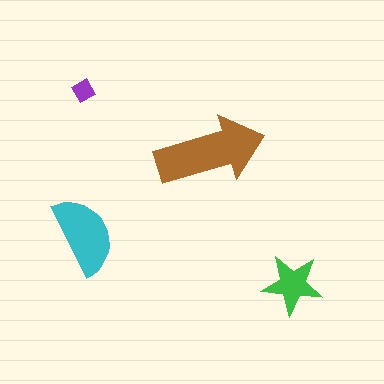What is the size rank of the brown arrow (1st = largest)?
1st.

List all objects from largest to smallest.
The brown arrow, the cyan semicircle, the green star, the purple diamond.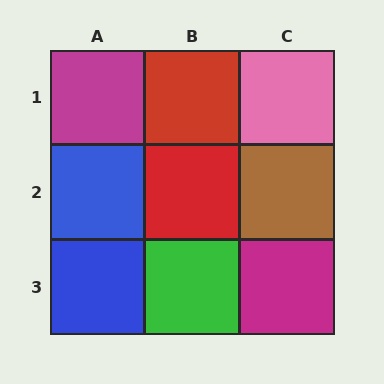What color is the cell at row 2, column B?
Red.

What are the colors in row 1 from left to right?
Magenta, red, pink.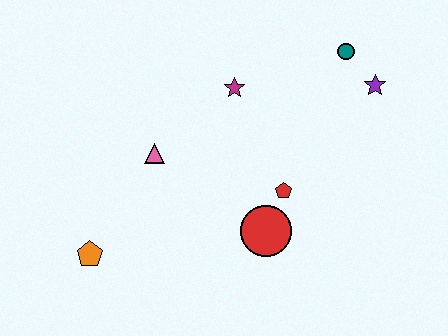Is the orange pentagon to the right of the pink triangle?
No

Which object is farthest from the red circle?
The teal circle is farthest from the red circle.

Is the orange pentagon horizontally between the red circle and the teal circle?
No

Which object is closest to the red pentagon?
The red circle is closest to the red pentagon.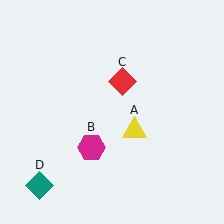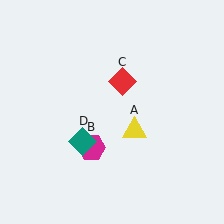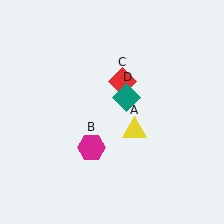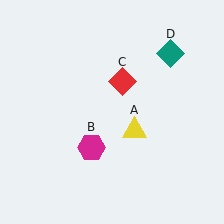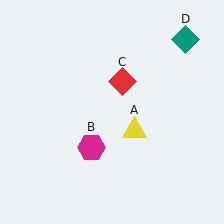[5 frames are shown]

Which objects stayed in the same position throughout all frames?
Yellow triangle (object A) and magenta hexagon (object B) and red diamond (object C) remained stationary.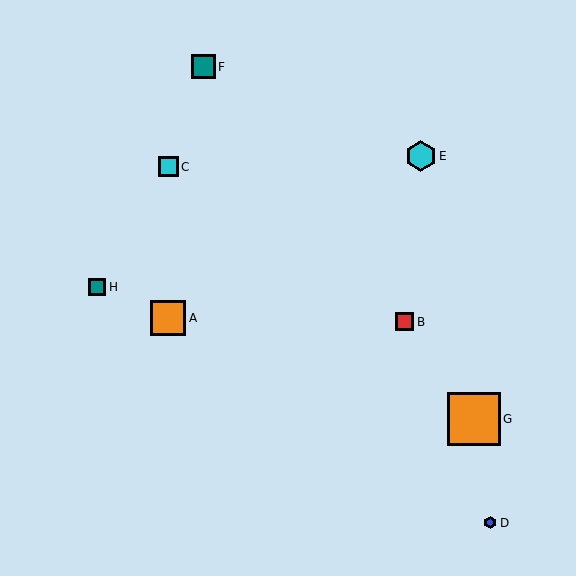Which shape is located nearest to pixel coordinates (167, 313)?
The orange square (labeled A) at (168, 318) is nearest to that location.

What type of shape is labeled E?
Shape E is a cyan hexagon.